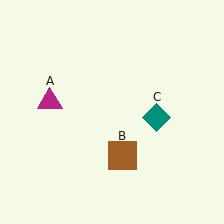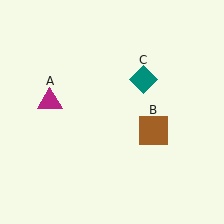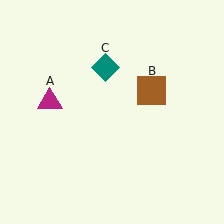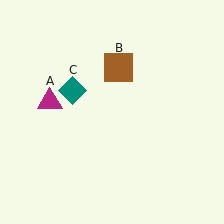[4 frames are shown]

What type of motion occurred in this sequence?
The brown square (object B), teal diamond (object C) rotated counterclockwise around the center of the scene.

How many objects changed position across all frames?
2 objects changed position: brown square (object B), teal diamond (object C).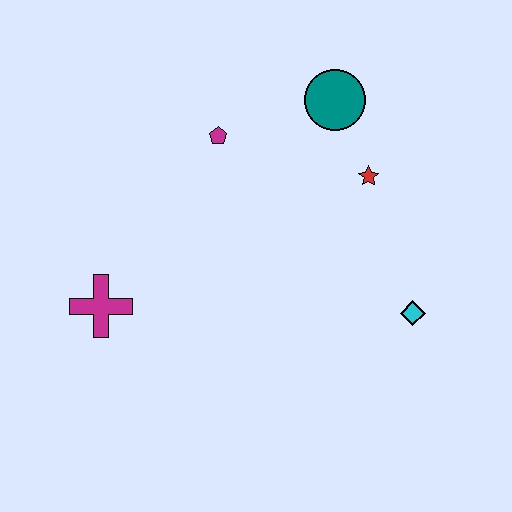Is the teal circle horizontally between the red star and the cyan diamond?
No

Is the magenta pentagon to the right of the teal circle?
No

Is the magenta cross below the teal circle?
Yes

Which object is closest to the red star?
The teal circle is closest to the red star.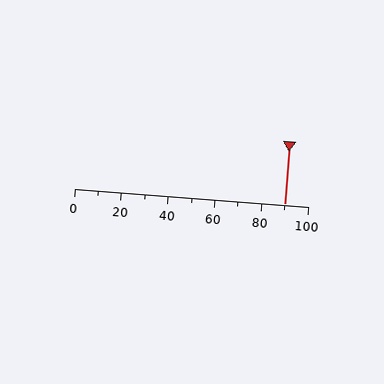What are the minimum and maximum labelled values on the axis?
The axis runs from 0 to 100.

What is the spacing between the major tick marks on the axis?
The major ticks are spaced 20 apart.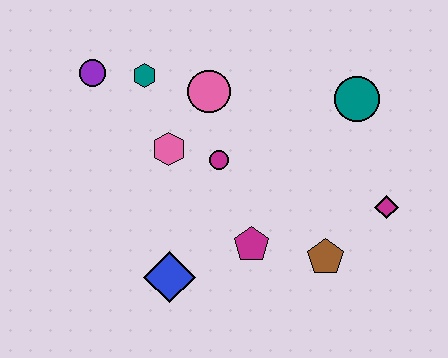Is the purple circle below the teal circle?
No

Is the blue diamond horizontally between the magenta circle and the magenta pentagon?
No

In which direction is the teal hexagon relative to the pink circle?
The teal hexagon is to the left of the pink circle.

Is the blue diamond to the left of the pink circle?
Yes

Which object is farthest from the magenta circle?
The magenta diamond is farthest from the magenta circle.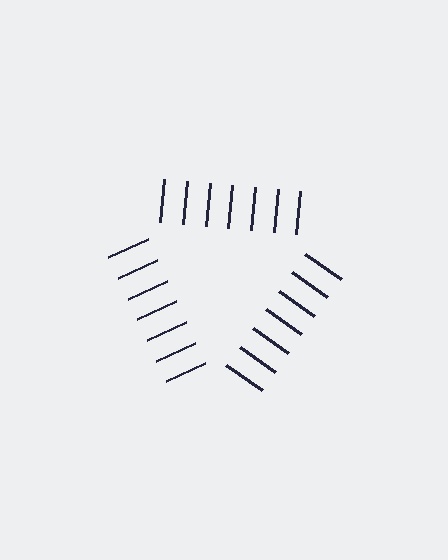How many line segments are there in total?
21 — 7 along each of the 3 edges.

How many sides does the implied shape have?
3 sides — the line-ends trace a triangle.